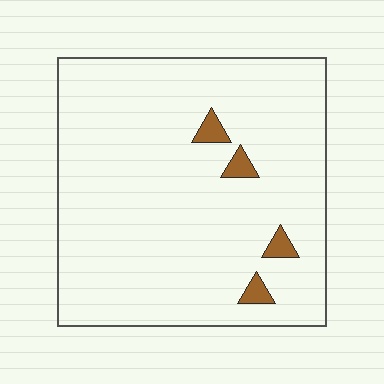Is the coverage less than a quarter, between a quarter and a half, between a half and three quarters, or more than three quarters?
Less than a quarter.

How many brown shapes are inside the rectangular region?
4.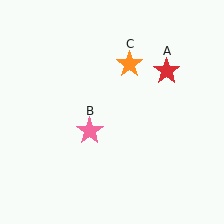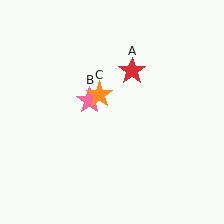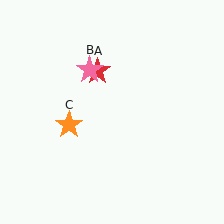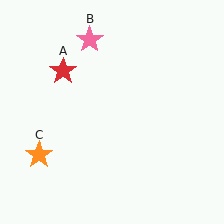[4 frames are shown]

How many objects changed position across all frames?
3 objects changed position: red star (object A), pink star (object B), orange star (object C).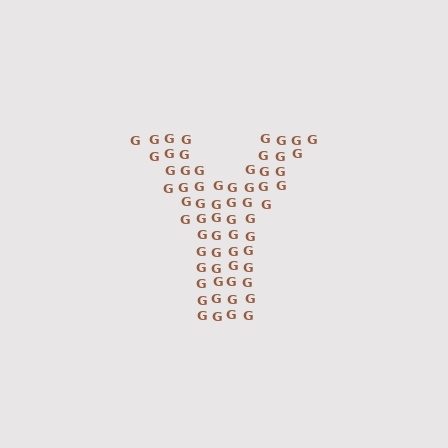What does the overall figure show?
The overall figure shows the letter Y.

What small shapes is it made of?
It is made of small letter G's.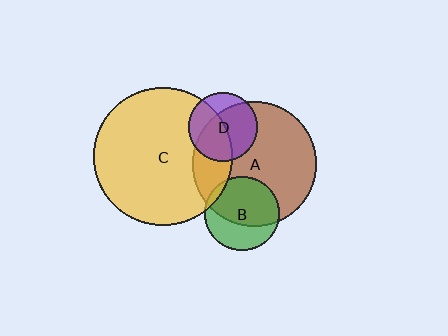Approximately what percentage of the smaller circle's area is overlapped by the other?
Approximately 70%.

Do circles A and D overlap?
Yes.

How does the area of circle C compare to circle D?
Approximately 4.0 times.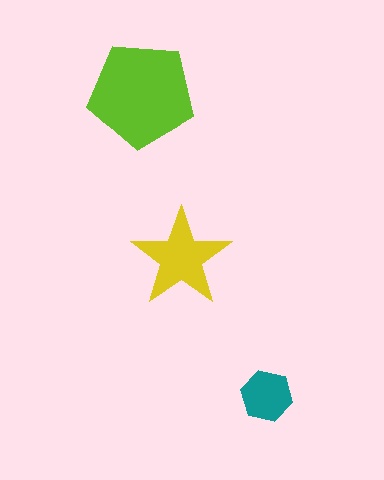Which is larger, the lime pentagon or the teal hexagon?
The lime pentagon.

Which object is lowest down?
The teal hexagon is bottommost.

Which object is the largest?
The lime pentagon.